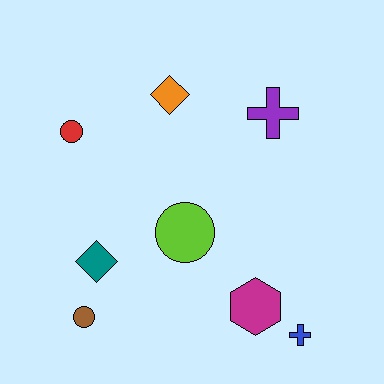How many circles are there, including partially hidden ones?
There are 3 circles.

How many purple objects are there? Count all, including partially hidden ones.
There is 1 purple object.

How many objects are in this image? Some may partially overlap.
There are 8 objects.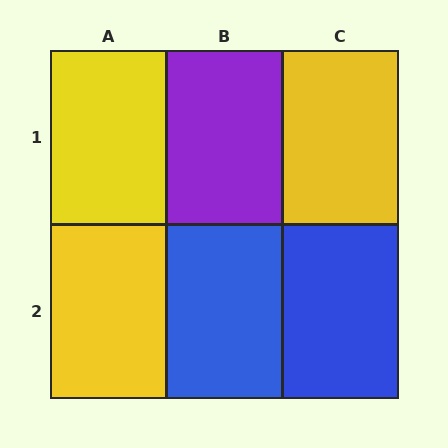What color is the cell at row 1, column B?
Purple.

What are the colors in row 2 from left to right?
Yellow, blue, blue.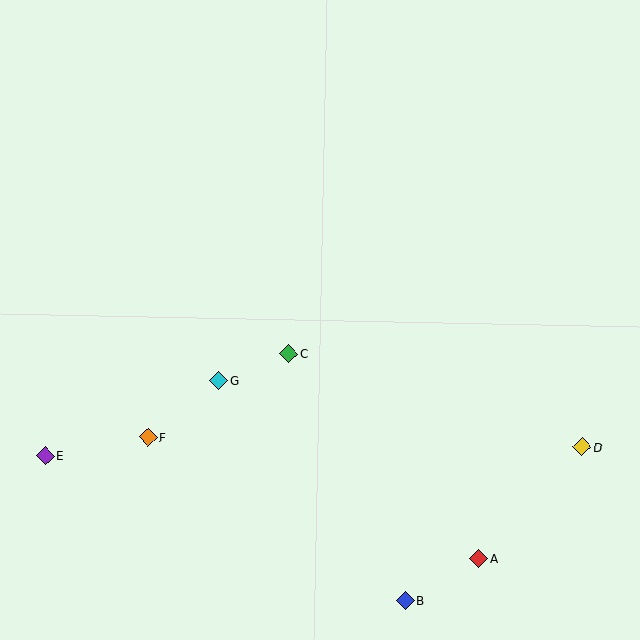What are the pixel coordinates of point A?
Point A is at (479, 558).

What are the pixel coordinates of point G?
Point G is at (218, 381).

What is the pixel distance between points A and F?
The distance between A and F is 353 pixels.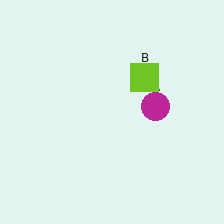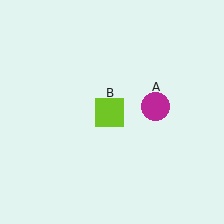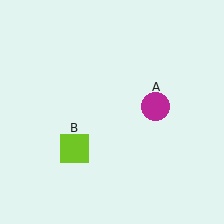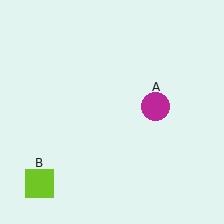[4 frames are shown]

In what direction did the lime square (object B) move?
The lime square (object B) moved down and to the left.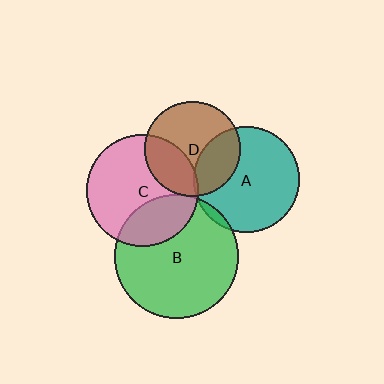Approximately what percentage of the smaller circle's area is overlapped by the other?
Approximately 30%.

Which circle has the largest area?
Circle B (green).